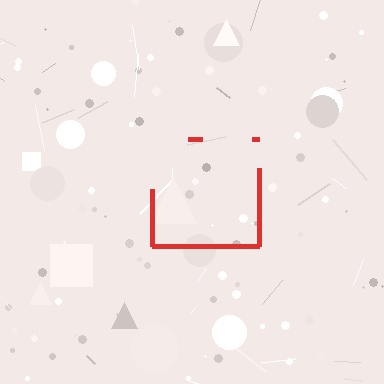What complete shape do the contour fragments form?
The contour fragments form a square.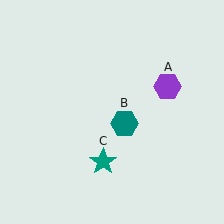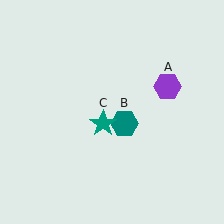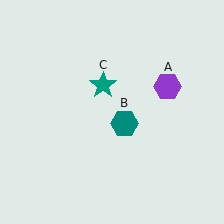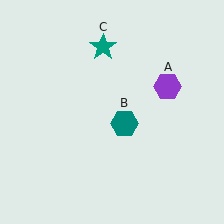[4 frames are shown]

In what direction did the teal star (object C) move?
The teal star (object C) moved up.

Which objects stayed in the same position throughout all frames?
Purple hexagon (object A) and teal hexagon (object B) remained stationary.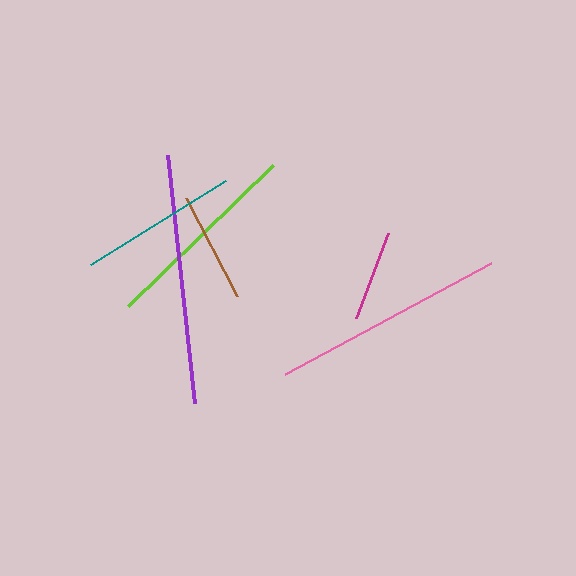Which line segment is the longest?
The purple line is the longest at approximately 249 pixels.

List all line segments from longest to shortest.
From longest to shortest: purple, pink, lime, teal, brown, magenta.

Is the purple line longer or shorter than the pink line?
The purple line is longer than the pink line.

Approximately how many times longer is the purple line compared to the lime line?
The purple line is approximately 1.2 times the length of the lime line.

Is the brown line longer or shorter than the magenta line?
The brown line is longer than the magenta line.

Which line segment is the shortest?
The magenta line is the shortest at approximately 91 pixels.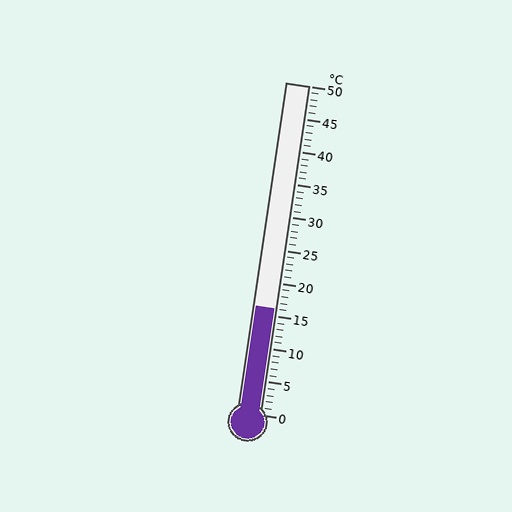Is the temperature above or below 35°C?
The temperature is below 35°C.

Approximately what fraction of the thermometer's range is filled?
The thermometer is filled to approximately 30% of its range.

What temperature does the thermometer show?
The thermometer shows approximately 16°C.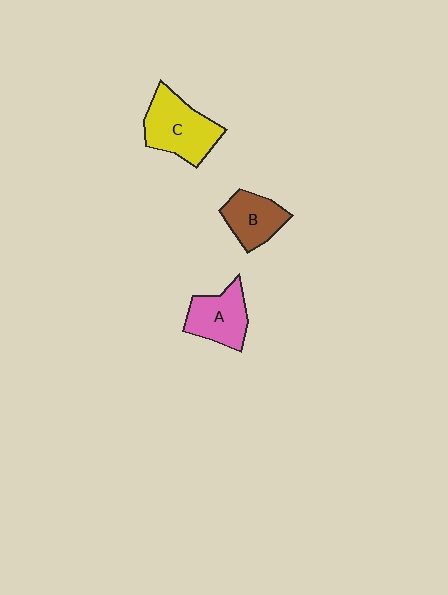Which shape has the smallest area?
Shape B (brown).